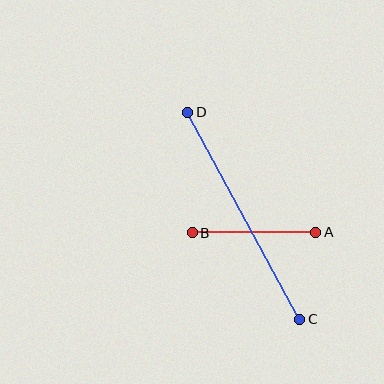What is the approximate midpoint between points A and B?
The midpoint is at approximately (254, 233) pixels.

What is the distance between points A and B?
The distance is approximately 124 pixels.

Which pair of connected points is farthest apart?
Points C and D are farthest apart.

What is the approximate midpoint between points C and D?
The midpoint is at approximately (244, 216) pixels.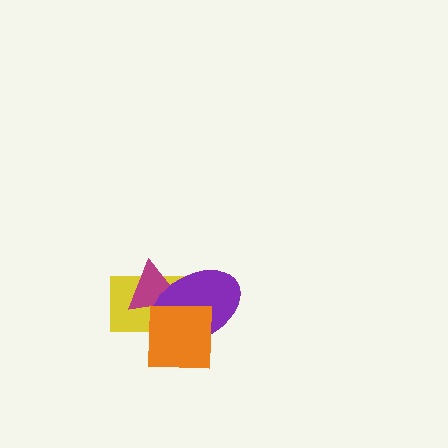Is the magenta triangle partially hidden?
Yes, it is partially covered by another shape.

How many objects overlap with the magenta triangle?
3 objects overlap with the magenta triangle.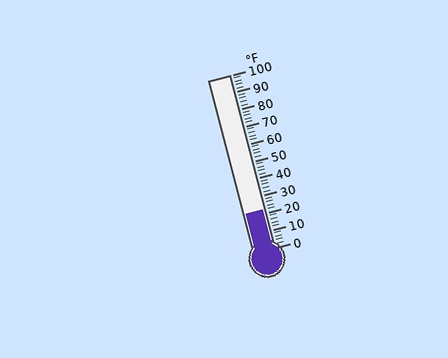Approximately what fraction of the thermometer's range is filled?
The thermometer is filled to approximately 20% of its range.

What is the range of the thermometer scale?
The thermometer scale ranges from 0°F to 100°F.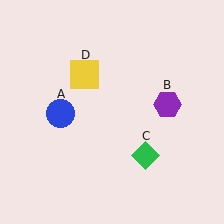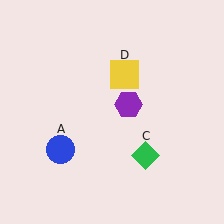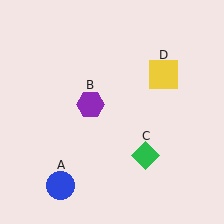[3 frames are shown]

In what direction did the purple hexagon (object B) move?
The purple hexagon (object B) moved left.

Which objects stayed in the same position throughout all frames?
Green diamond (object C) remained stationary.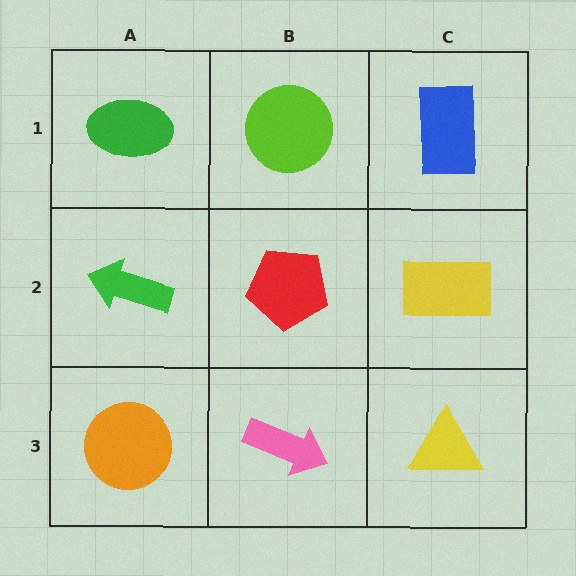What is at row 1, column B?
A lime circle.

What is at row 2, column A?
A green arrow.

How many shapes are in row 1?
3 shapes.